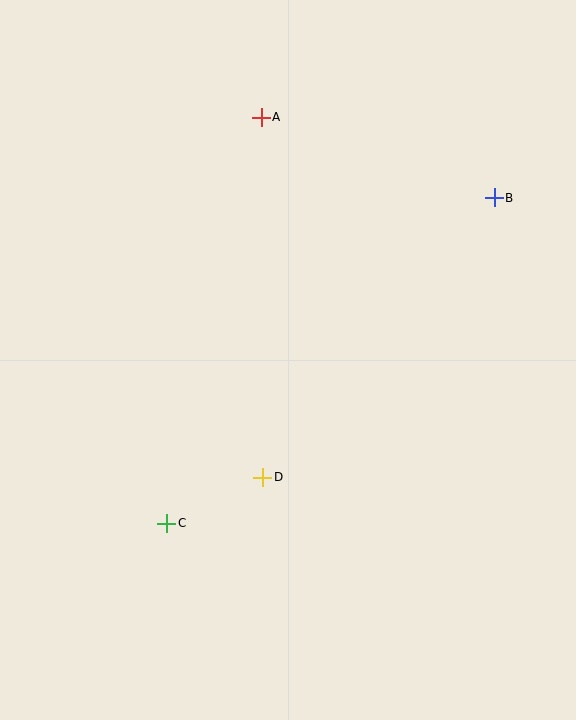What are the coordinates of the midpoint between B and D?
The midpoint between B and D is at (378, 337).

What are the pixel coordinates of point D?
Point D is at (263, 477).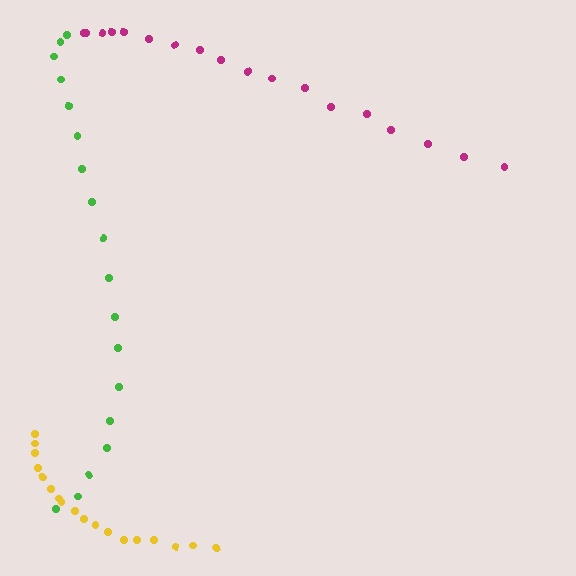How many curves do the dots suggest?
There are 3 distinct paths.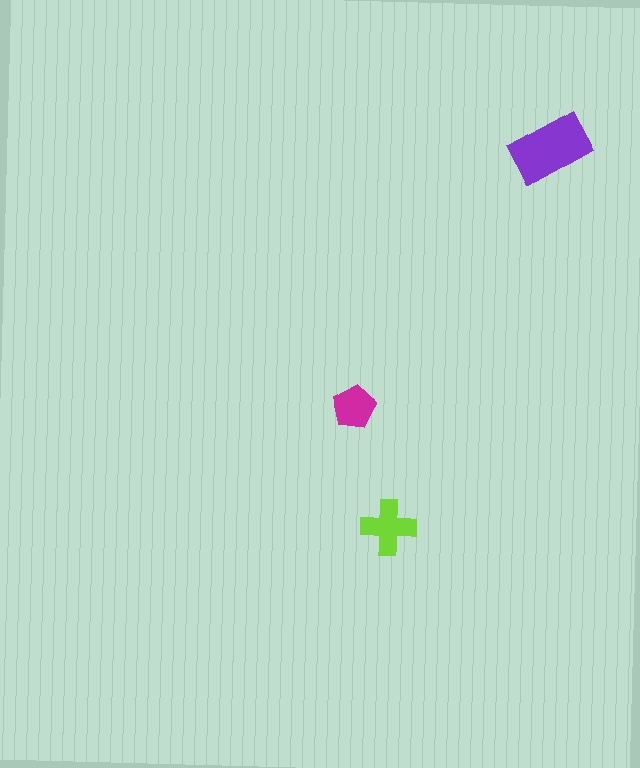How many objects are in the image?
There are 3 objects in the image.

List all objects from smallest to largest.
The magenta pentagon, the lime cross, the purple rectangle.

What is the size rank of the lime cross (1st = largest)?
2nd.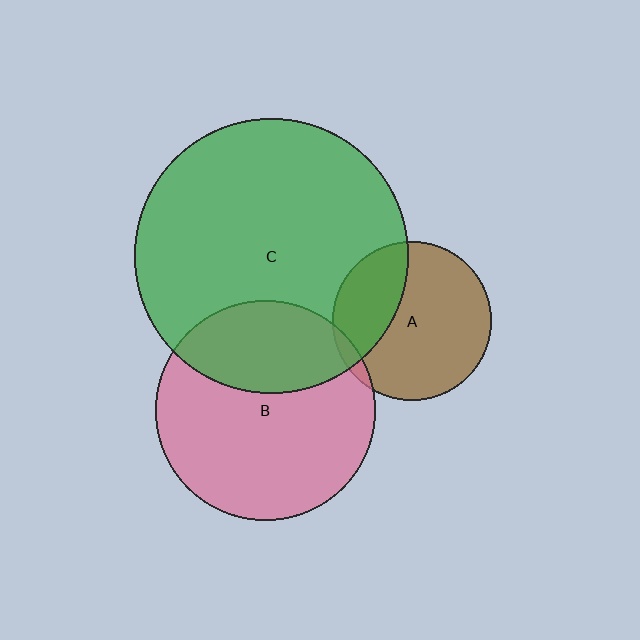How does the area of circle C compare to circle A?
Approximately 3.0 times.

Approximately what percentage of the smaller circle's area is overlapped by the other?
Approximately 30%.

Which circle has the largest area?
Circle C (green).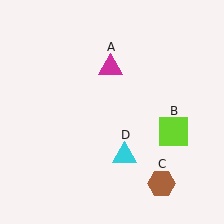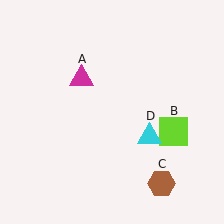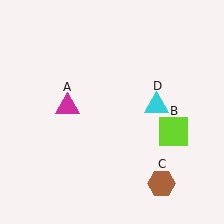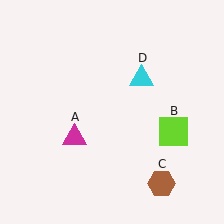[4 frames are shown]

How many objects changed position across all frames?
2 objects changed position: magenta triangle (object A), cyan triangle (object D).